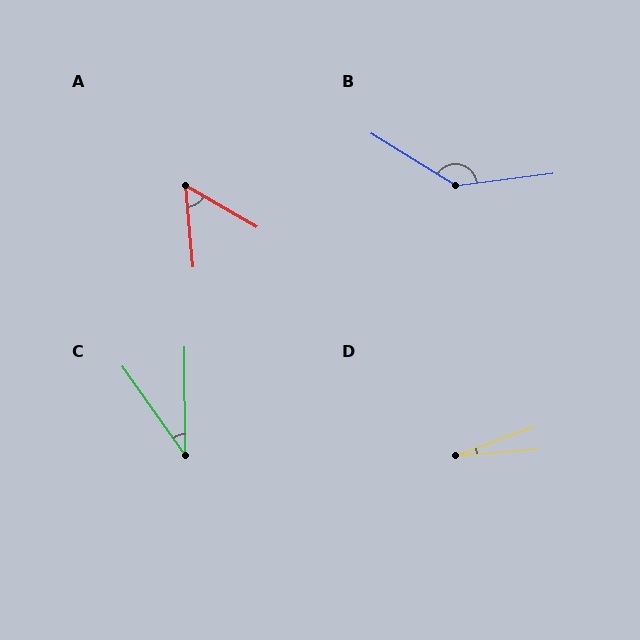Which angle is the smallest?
D, at approximately 16 degrees.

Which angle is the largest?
B, at approximately 141 degrees.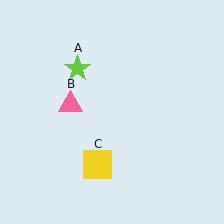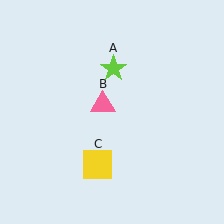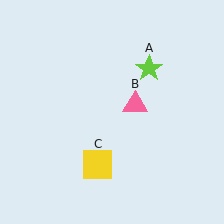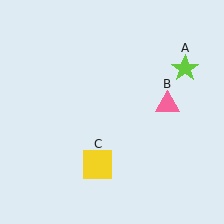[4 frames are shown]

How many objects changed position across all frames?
2 objects changed position: lime star (object A), pink triangle (object B).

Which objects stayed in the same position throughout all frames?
Yellow square (object C) remained stationary.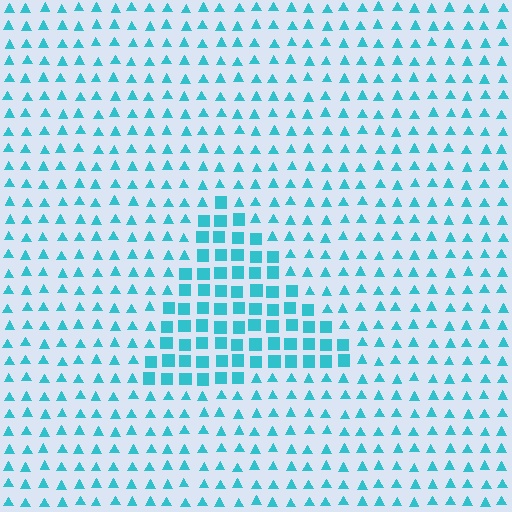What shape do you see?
I see a triangle.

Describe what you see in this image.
The image is filled with small cyan elements arranged in a uniform grid. A triangle-shaped region contains squares, while the surrounding area contains triangles. The boundary is defined purely by the change in element shape.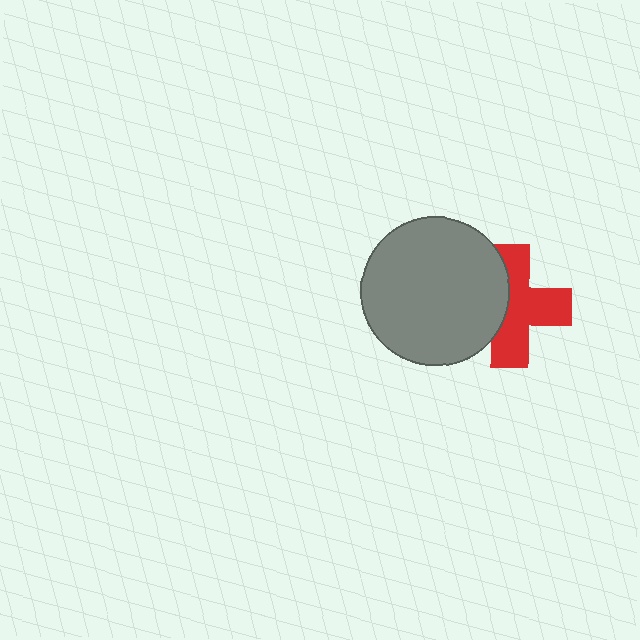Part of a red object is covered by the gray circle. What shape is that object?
It is a cross.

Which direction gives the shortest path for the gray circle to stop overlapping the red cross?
Moving left gives the shortest separation.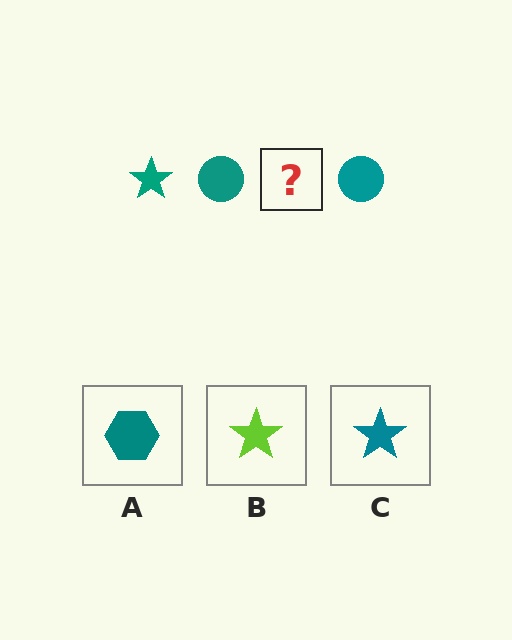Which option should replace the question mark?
Option C.